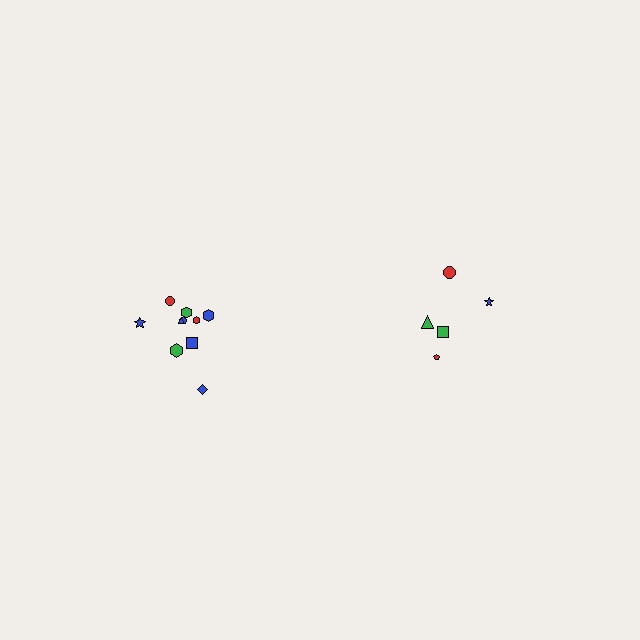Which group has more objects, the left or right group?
The left group.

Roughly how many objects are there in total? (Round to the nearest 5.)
Roughly 15 objects in total.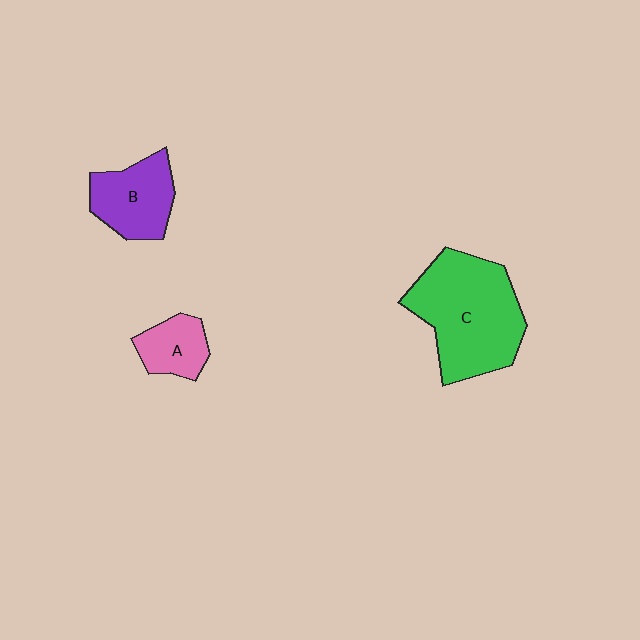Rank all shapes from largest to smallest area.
From largest to smallest: C (green), B (purple), A (pink).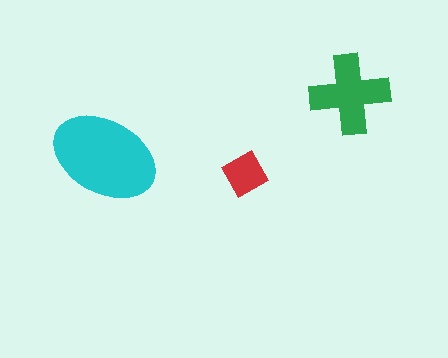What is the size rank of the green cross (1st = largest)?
2nd.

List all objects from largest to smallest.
The cyan ellipse, the green cross, the red square.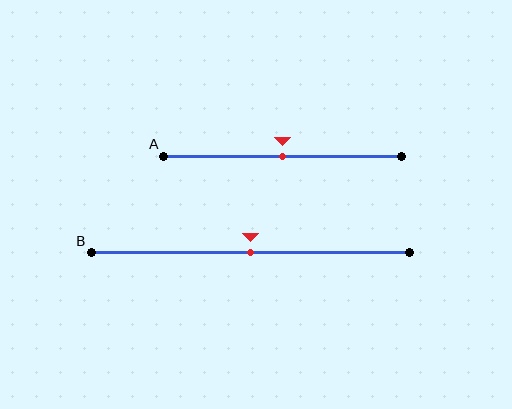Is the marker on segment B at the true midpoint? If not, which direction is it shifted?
Yes, the marker on segment B is at the true midpoint.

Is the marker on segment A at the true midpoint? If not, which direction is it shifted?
Yes, the marker on segment A is at the true midpoint.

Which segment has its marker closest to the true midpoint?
Segment A has its marker closest to the true midpoint.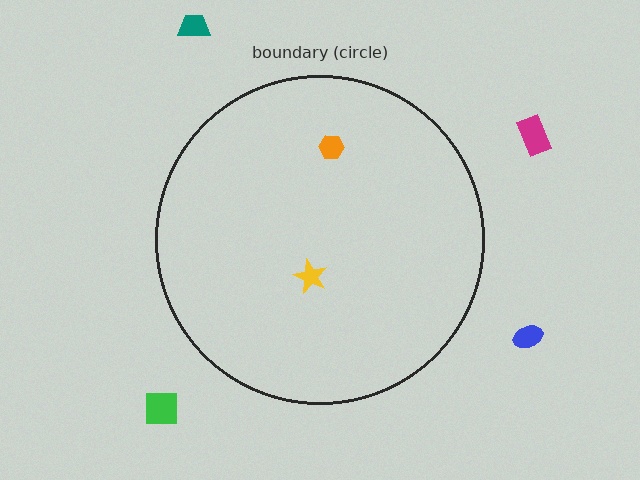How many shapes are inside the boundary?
2 inside, 4 outside.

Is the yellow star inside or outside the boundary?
Inside.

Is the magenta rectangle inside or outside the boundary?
Outside.